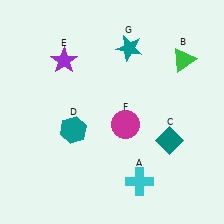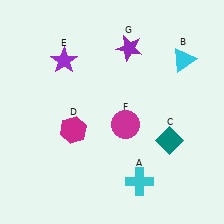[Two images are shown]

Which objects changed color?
B changed from green to cyan. D changed from teal to magenta. G changed from teal to purple.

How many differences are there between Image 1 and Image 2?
There are 3 differences between the two images.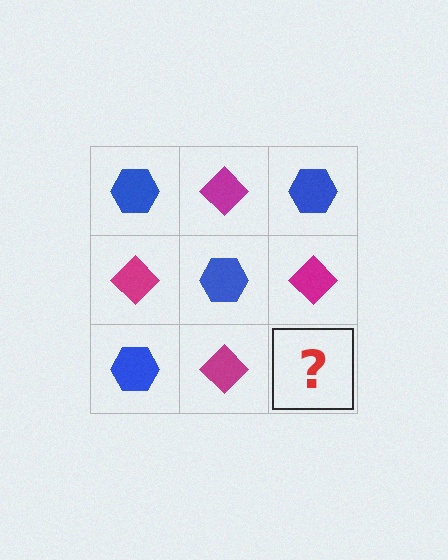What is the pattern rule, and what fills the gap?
The rule is that it alternates blue hexagon and magenta diamond in a checkerboard pattern. The gap should be filled with a blue hexagon.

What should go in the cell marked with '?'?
The missing cell should contain a blue hexagon.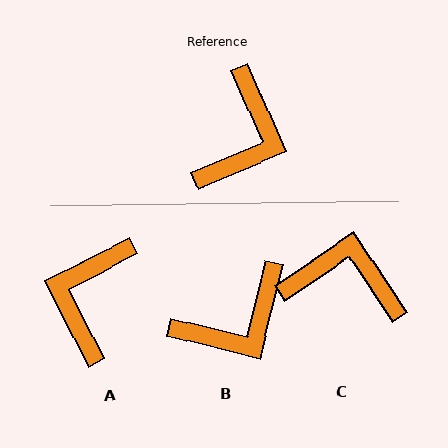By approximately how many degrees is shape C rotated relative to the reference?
Approximately 100 degrees counter-clockwise.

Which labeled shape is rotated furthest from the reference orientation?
A, about 177 degrees away.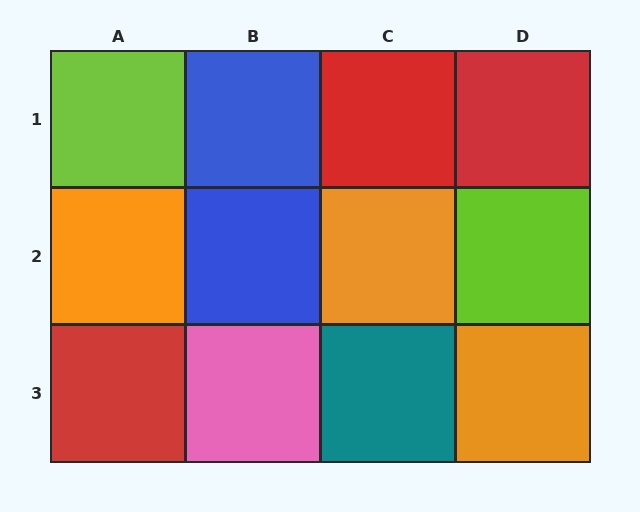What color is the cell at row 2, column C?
Orange.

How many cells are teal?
1 cell is teal.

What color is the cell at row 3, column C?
Teal.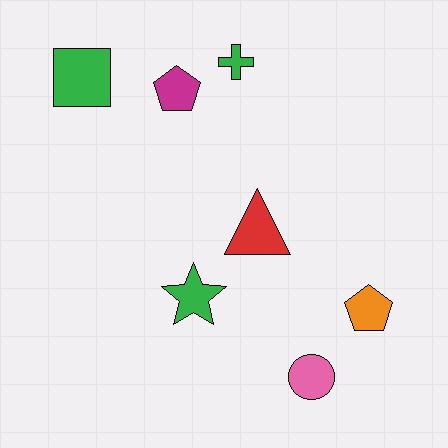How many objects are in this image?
There are 7 objects.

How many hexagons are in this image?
There are no hexagons.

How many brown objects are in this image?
There are no brown objects.